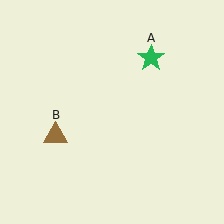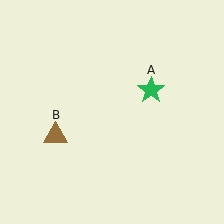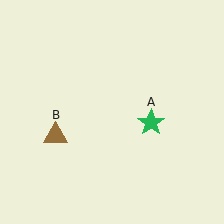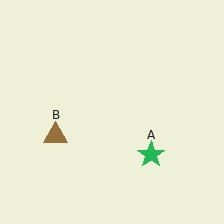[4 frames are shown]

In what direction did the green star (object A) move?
The green star (object A) moved down.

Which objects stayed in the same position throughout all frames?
Brown triangle (object B) remained stationary.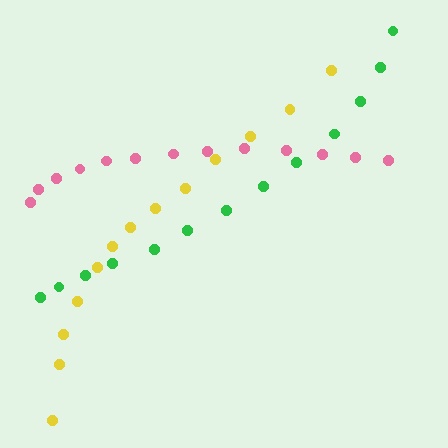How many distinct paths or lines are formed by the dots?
There are 3 distinct paths.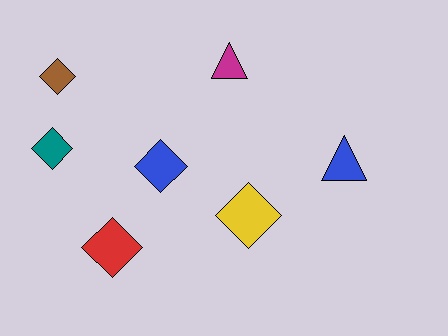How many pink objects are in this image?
There are no pink objects.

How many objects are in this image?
There are 7 objects.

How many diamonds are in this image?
There are 5 diamonds.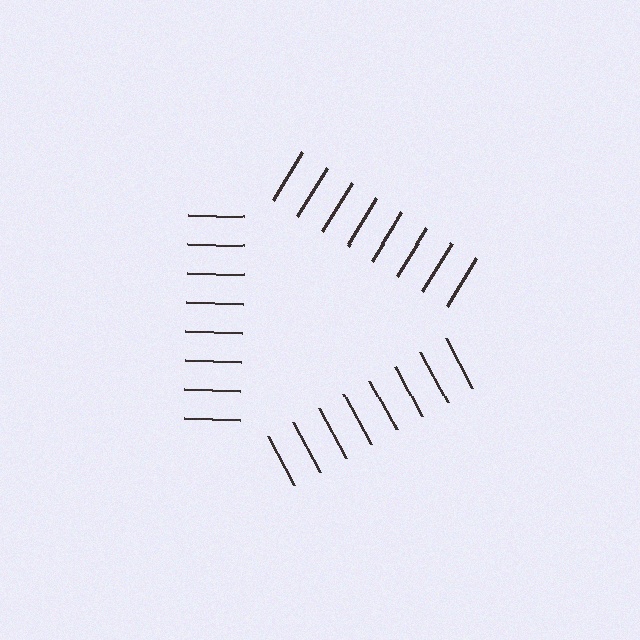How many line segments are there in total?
24 — 8 along each of the 3 edges.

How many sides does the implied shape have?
3 sides — the line-ends trace a triangle.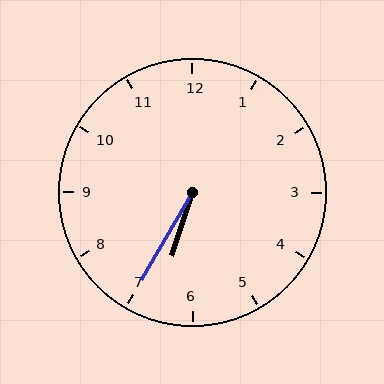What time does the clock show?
6:35.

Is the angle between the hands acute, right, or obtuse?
It is acute.